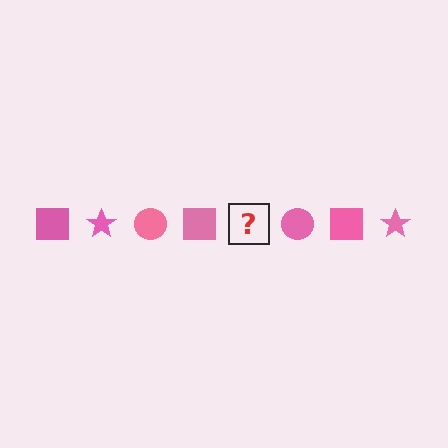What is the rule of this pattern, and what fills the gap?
The rule is that the pattern cycles through square, star, circle shapes in pink. The gap should be filled with a pink star.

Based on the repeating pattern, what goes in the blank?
The blank should be a pink star.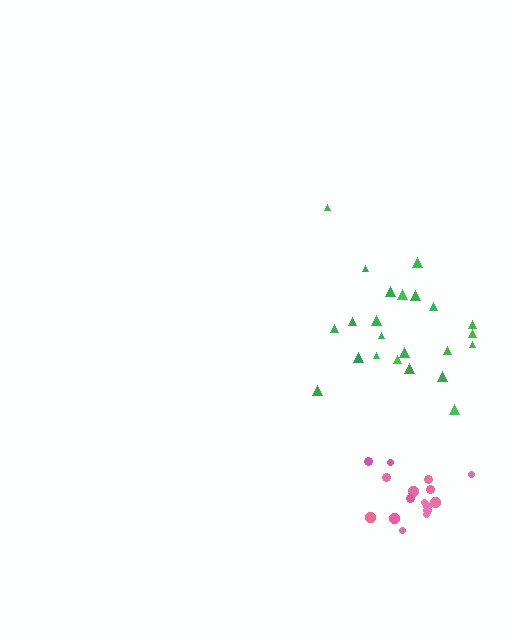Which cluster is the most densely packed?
Pink.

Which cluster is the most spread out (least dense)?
Green.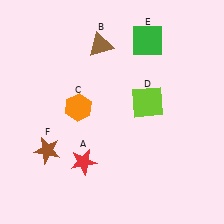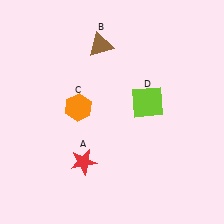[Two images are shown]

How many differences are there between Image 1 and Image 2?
There are 2 differences between the two images.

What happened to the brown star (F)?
The brown star (F) was removed in Image 2. It was in the bottom-left area of Image 1.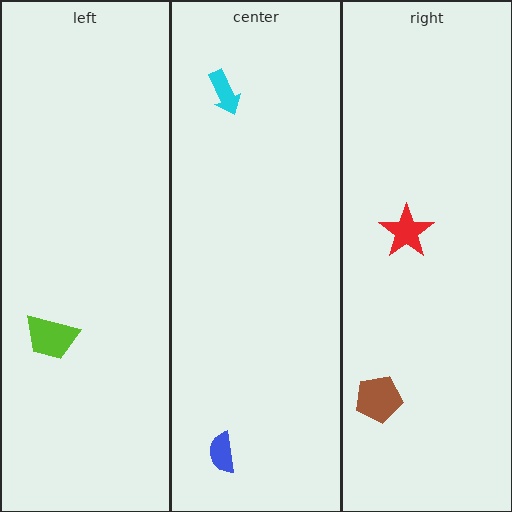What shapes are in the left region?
The lime trapezoid.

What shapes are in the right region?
The red star, the brown pentagon.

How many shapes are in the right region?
2.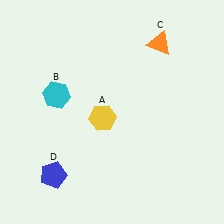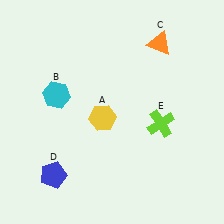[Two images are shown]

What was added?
A lime cross (E) was added in Image 2.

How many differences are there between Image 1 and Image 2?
There is 1 difference between the two images.